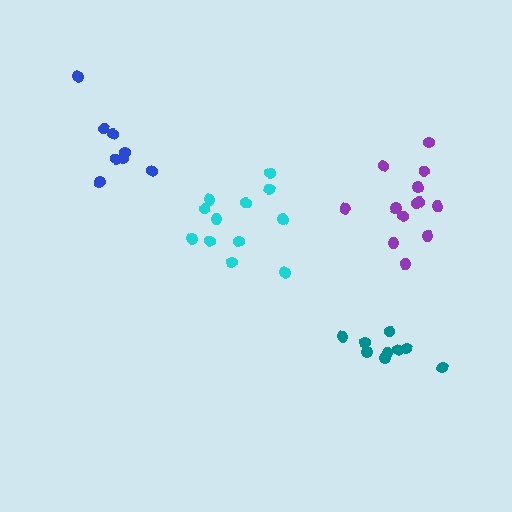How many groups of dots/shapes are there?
There are 4 groups.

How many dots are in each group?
Group 1: 13 dots, Group 2: 12 dots, Group 3: 9 dots, Group 4: 8 dots (42 total).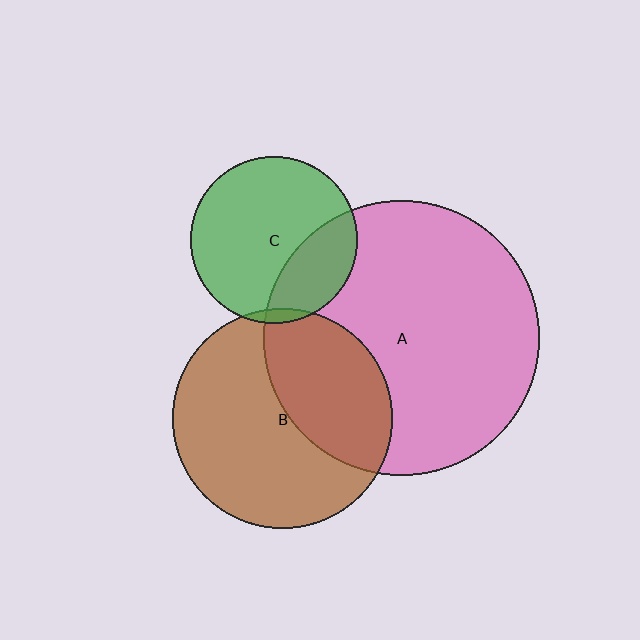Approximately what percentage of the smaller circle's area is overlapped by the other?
Approximately 30%.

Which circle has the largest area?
Circle A (pink).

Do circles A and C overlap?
Yes.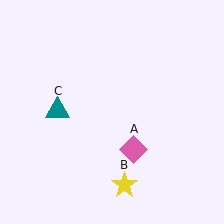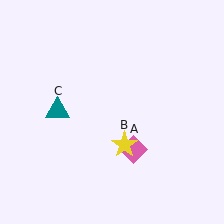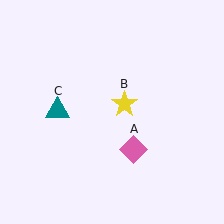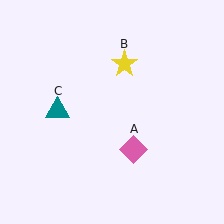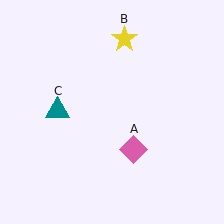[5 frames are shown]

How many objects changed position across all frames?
1 object changed position: yellow star (object B).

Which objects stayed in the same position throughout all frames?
Pink diamond (object A) and teal triangle (object C) remained stationary.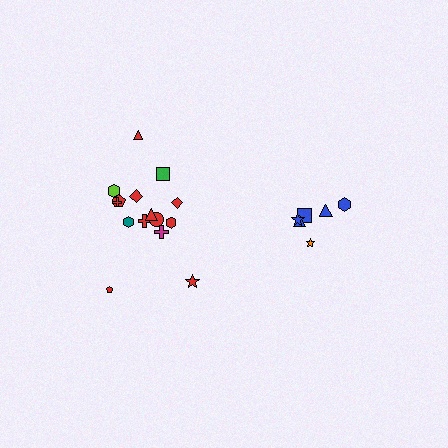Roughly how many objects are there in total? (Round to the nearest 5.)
Roughly 20 objects in total.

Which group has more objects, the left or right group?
The left group.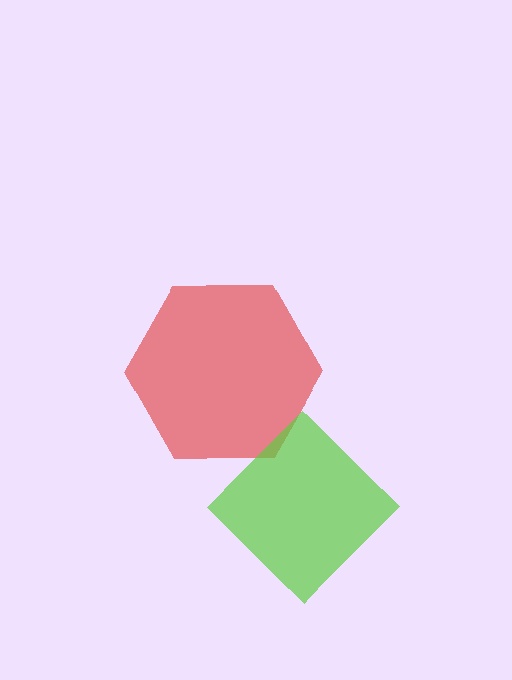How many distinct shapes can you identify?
There are 2 distinct shapes: a red hexagon, a lime diamond.